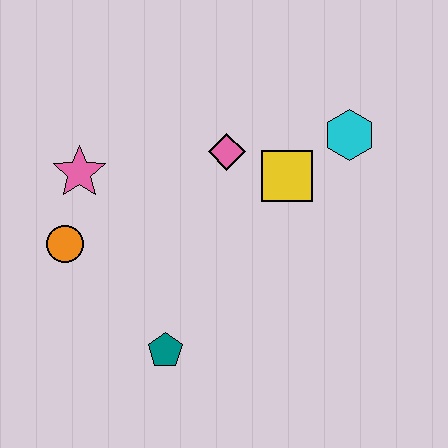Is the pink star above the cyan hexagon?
No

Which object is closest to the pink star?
The orange circle is closest to the pink star.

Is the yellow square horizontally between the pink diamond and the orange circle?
No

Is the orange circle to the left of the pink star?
Yes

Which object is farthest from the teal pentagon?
The cyan hexagon is farthest from the teal pentagon.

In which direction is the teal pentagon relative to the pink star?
The teal pentagon is below the pink star.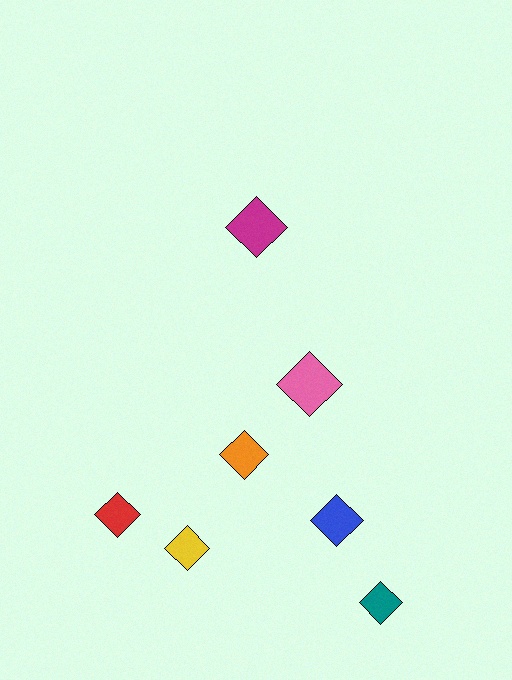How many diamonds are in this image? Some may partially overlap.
There are 7 diamonds.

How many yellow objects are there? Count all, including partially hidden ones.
There is 1 yellow object.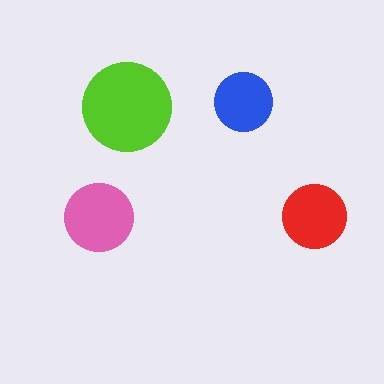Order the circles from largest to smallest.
the lime one, the pink one, the red one, the blue one.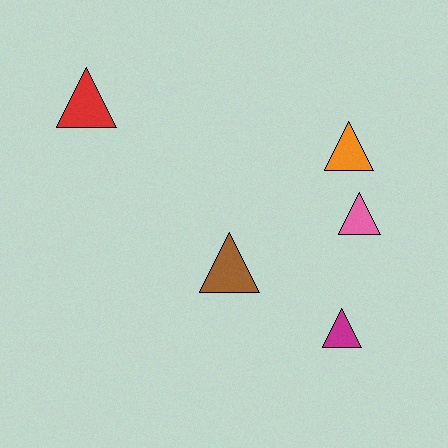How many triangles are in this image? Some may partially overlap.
There are 5 triangles.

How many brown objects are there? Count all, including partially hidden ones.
There is 1 brown object.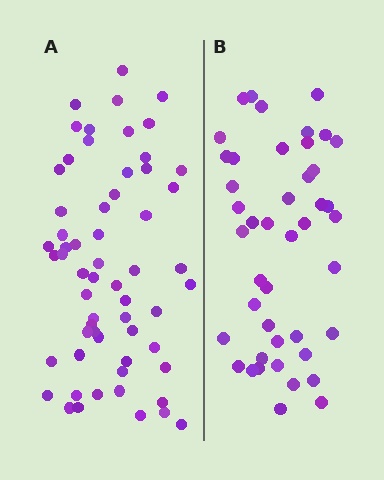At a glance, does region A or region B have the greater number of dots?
Region A (the left region) has more dots.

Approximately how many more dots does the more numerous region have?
Region A has approximately 15 more dots than region B.